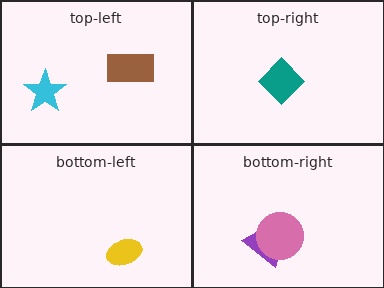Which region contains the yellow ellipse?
The bottom-left region.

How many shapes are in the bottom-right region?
2.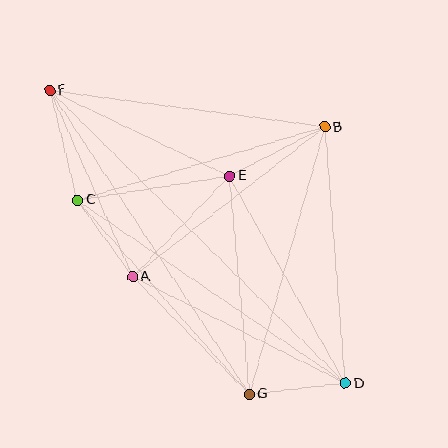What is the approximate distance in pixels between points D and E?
The distance between D and E is approximately 238 pixels.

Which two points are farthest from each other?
Points D and F are farthest from each other.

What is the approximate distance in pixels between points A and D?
The distance between A and D is approximately 238 pixels.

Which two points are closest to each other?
Points A and C are closest to each other.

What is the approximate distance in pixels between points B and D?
The distance between B and D is approximately 257 pixels.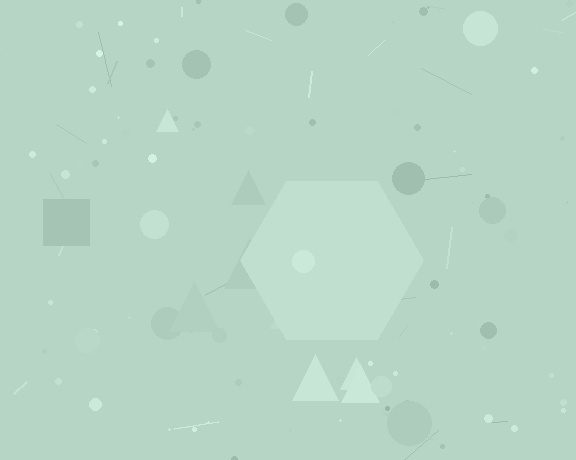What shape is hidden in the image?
A hexagon is hidden in the image.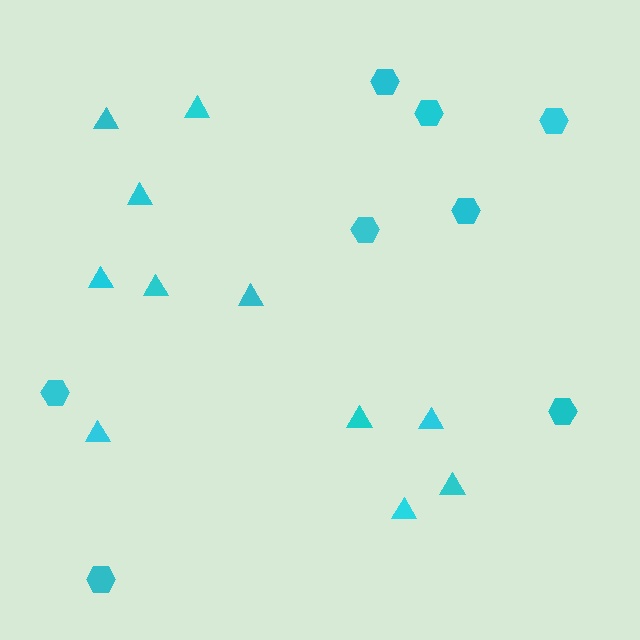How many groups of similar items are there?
There are 2 groups: one group of hexagons (8) and one group of triangles (11).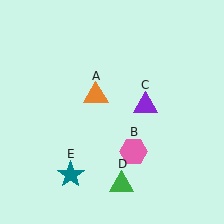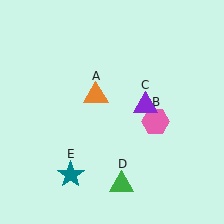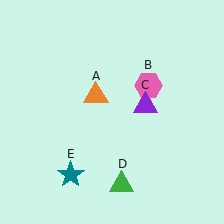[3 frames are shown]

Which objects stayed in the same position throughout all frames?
Orange triangle (object A) and purple triangle (object C) and green triangle (object D) and teal star (object E) remained stationary.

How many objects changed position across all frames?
1 object changed position: pink hexagon (object B).